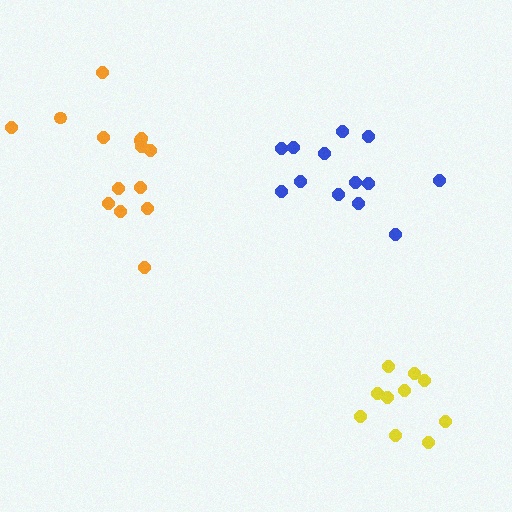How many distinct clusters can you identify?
There are 3 distinct clusters.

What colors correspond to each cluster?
The clusters are colored: yellow, orange, blue.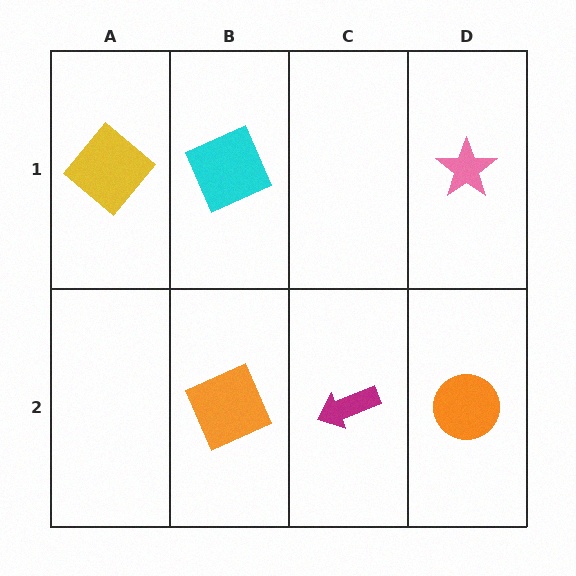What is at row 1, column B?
A cyan square.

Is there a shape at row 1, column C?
No, that cell is empty.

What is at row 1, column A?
A yellow diamond.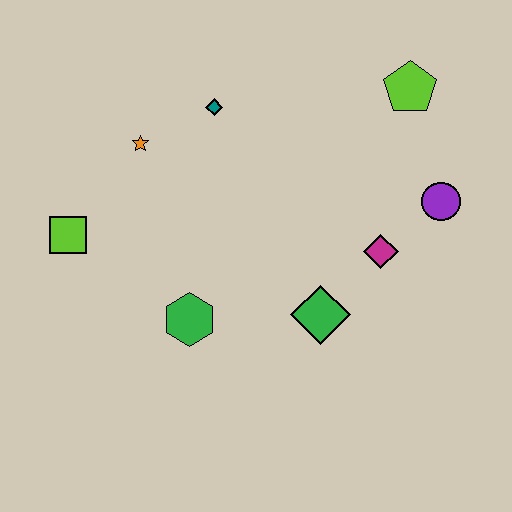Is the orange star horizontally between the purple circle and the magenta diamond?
No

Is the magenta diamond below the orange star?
Yes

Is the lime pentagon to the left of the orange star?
No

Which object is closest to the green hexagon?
The green diamond is closest to the green hexagon.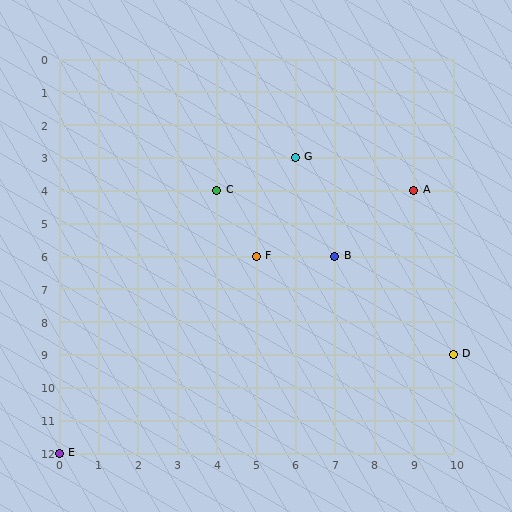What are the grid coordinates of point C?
Point C is at grid coordinates (4, 4).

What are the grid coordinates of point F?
Point F is at grid coordinates (5, 6).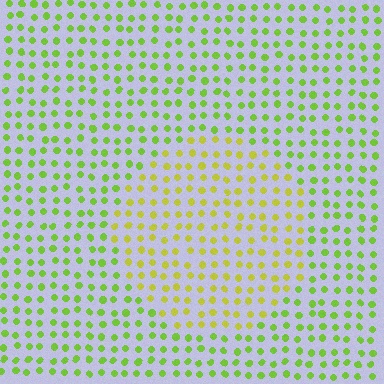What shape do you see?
I see a circle.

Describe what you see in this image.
The image is filled with small lime elements in a uniform arrangement. A circle-shaped region is visible where the elements are tinted to a slightly different hue, forming a subtle color boundary.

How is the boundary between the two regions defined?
The boundary is defined purely by a slight shift in hue (about 31 degrees). Spacing, size, and orientation are identical on both sides.